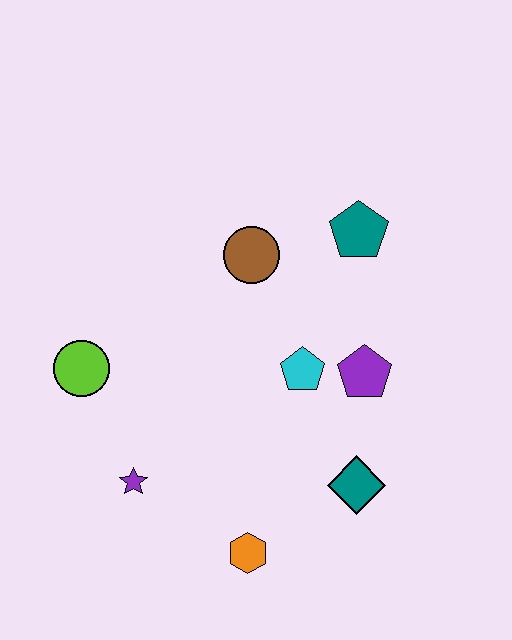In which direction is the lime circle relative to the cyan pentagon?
The lime circle is to the left of the cyan pentagon.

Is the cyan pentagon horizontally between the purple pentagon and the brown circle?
Yes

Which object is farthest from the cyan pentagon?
The lime circle is farthest from the cyan pentagon.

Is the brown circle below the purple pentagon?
No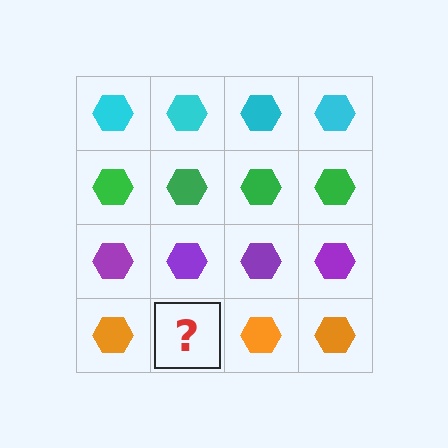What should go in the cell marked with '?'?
The missing cell should contain an orange hexagon.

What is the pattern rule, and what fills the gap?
The rule is that each row has a consistent color. The gap should be filled with an orange hexagon.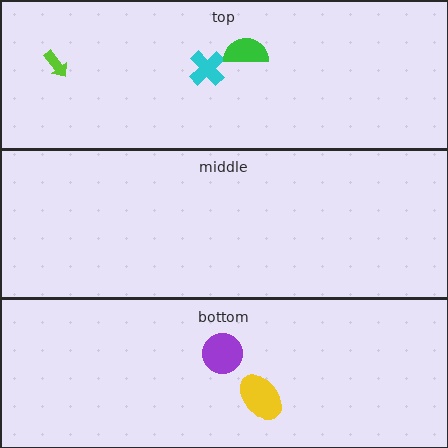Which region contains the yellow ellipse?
The bottom region.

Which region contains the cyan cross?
The top region.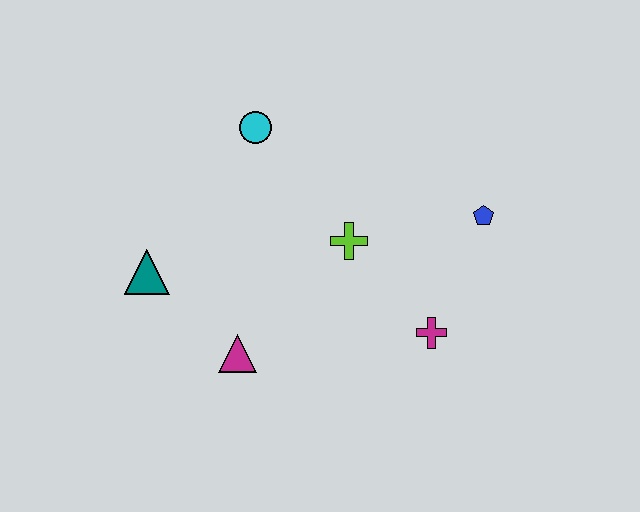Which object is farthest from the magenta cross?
The teal triangle is farthest from the magenta cross.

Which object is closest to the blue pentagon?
The magenta cross is closest to the blue pentagon.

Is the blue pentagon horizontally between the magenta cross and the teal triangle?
No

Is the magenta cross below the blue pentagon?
Yes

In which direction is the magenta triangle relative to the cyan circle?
The magenta triangle is below the cyan circle.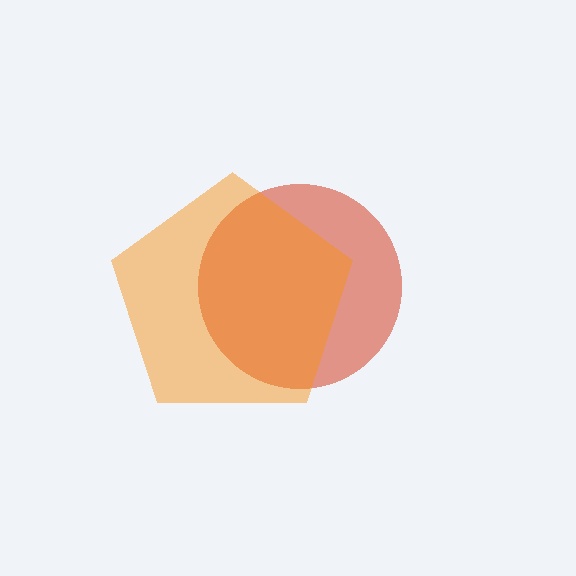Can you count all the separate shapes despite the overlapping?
Yes, there are 2 separate shapes.